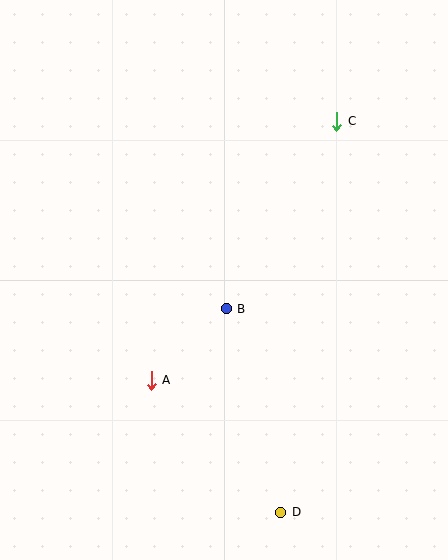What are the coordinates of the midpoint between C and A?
The midpoint between C and A is at (244, 251).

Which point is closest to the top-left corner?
Point C is closest to the top-left corner.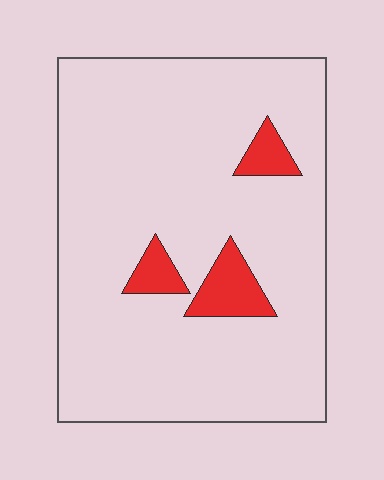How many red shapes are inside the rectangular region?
3.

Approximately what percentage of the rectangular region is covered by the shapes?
Approximately 10%.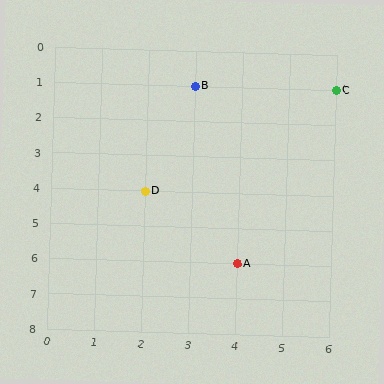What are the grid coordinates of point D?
Point D is at grid coordinates (2, 4).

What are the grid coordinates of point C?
Point C is at grid coordinates (6, 1).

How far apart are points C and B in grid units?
Points C and B are 3 columns apart.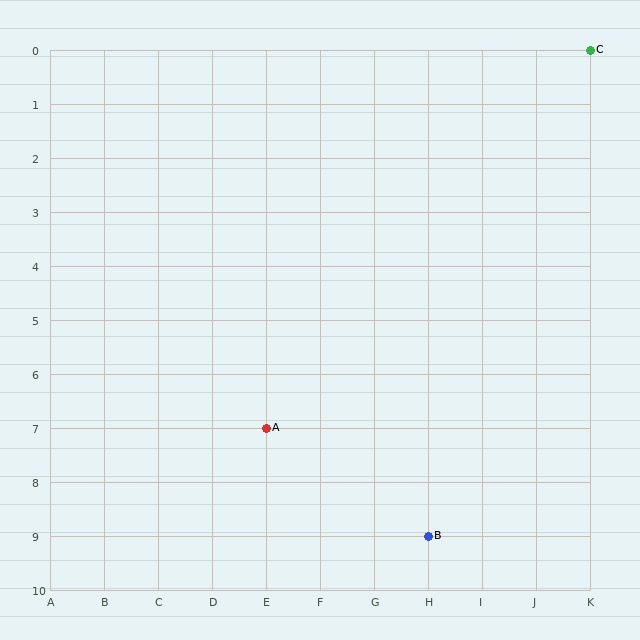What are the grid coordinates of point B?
Point B is at grid coordinates (H, 9).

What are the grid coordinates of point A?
Point A is at grid coordinates (E, 7).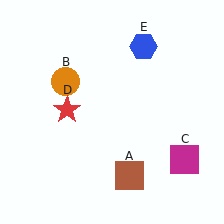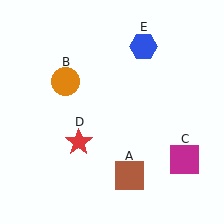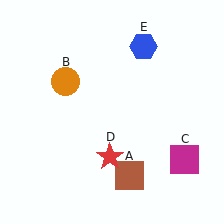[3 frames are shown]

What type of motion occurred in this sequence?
The red star (object D) rotated counterclockwise around the center of the scene.